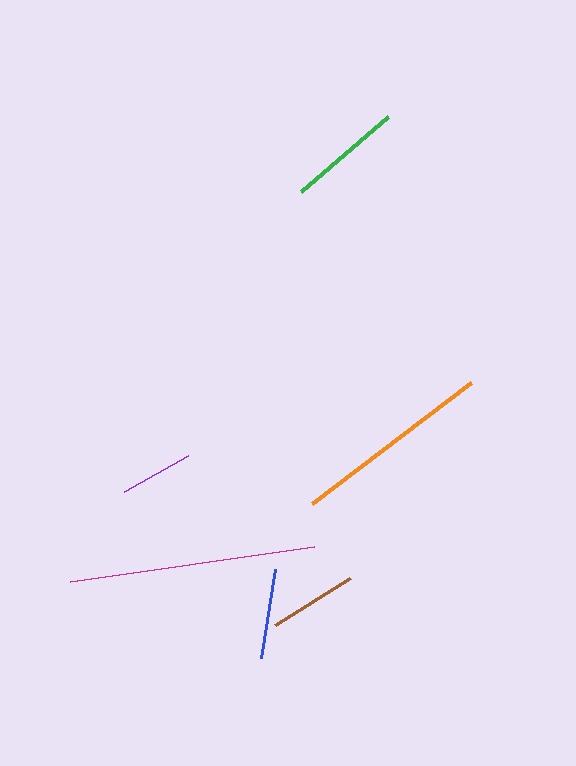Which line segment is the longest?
The magenta line is the longest at approximately 247 pixels.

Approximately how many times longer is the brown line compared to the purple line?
The brown line is approximately 1.2 times the length of the purple line.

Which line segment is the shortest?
The purple line is the shortest at approximately 73 pixels.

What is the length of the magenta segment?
The magenta segment is approximately 247 pixels long.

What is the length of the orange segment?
The orange segment is approximately 199 pixels long.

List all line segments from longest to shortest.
From longest to shortest: magenta, orange, green, blue, brown, purple.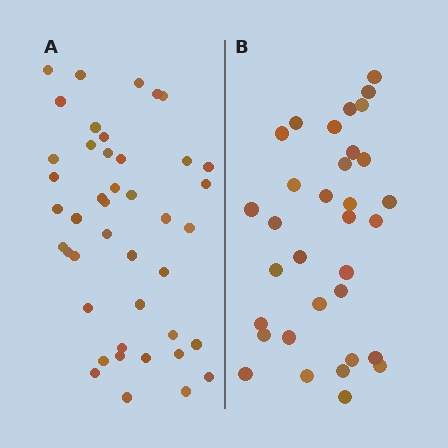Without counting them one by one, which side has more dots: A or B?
Region A (the left region) has more dots.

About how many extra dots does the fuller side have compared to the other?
Region A has roughly 10 or so more dots than region B.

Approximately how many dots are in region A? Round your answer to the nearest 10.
About 40 dots. (The exact count is 43, which rounds to 40.)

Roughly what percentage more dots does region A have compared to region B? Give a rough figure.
About 30% more.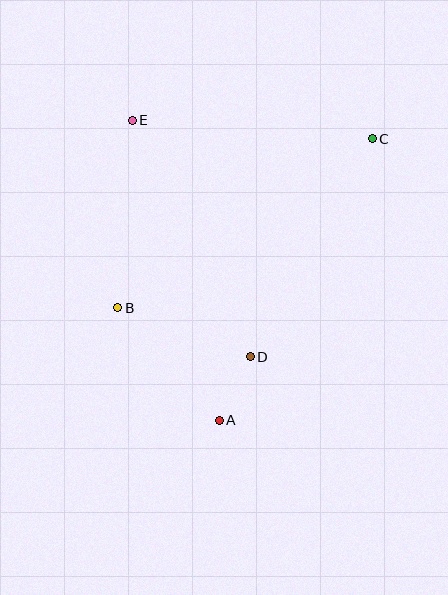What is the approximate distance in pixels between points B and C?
The distance between B and C is approximately 306 pixels.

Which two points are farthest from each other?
Points A and C are farthest from each other.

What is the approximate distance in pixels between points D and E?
The distance between D and E is approximately 264 pixels.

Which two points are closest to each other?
Points A and D are closest to each other.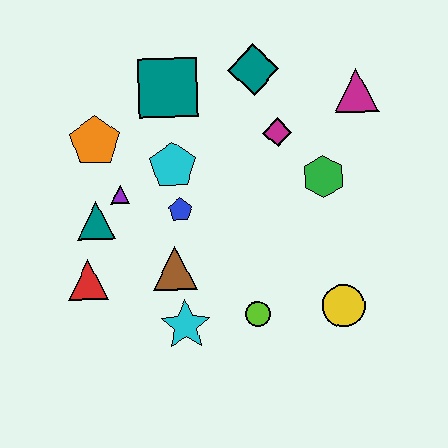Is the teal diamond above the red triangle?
Yes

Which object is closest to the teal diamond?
The magenta diamond is closest to the teal diamond.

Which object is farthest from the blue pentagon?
The magenta triangle is farthest from the blue pentagon.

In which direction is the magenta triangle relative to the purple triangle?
The magenta triangle is to the right of the purple triangle.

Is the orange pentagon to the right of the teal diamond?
No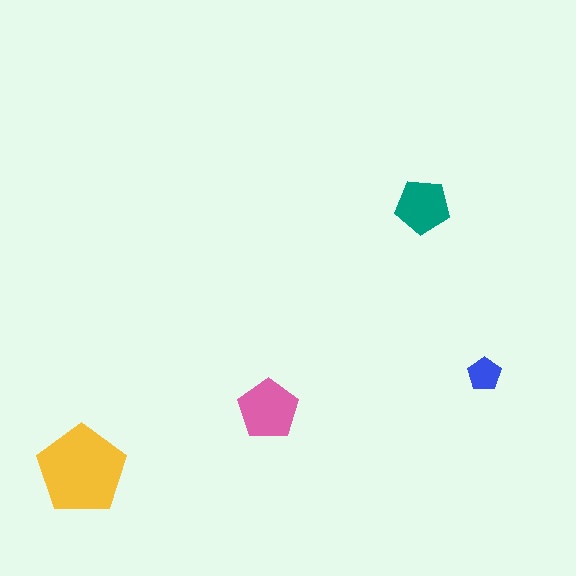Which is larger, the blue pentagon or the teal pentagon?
The teal one.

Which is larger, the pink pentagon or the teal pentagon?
The pink one.